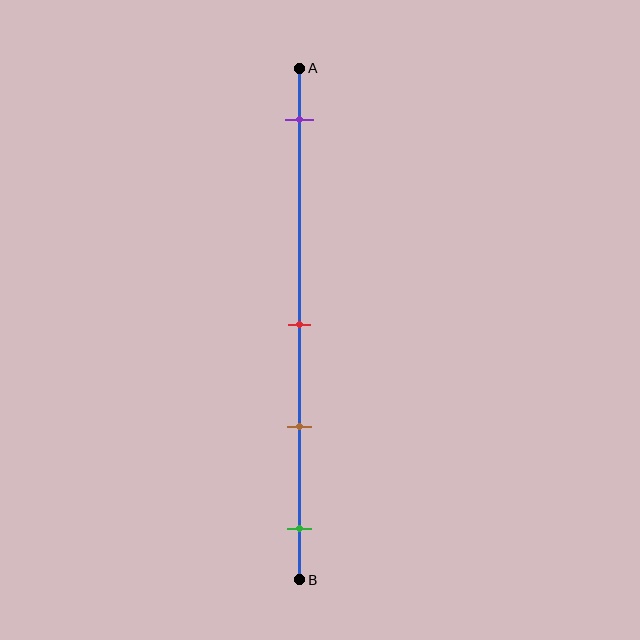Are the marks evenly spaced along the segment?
No, the marks are not evenly spaced.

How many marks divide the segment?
There are 4 marks dividing the segment.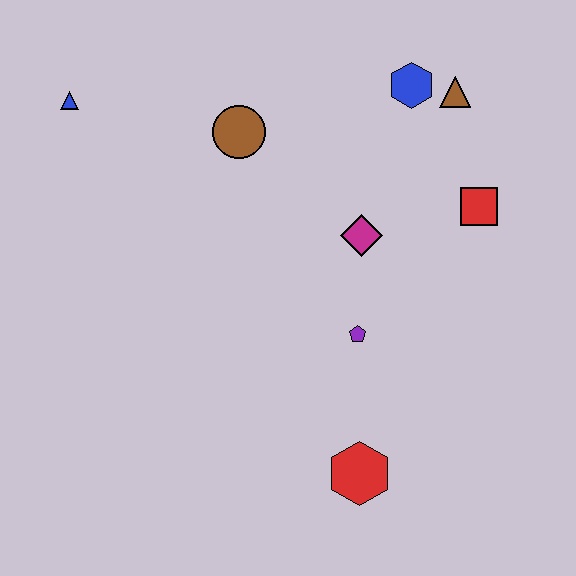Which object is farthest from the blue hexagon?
The red hexagon is farthest from the blue hexagon.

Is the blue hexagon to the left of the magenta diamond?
No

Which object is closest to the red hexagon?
The purple pentagon is closest to the red hexagon.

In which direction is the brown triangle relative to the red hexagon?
The brown triangle is above the red hexagon.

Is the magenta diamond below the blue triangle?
Yes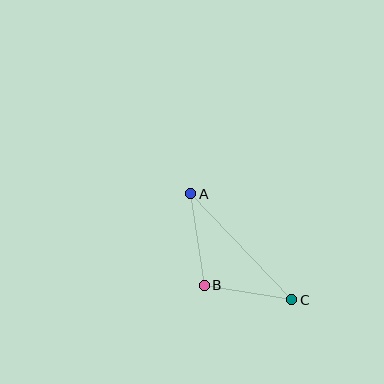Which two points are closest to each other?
Points B and C are closest to each other.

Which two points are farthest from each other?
Points A and C are farthest from each other.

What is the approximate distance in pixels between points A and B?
The distance between A and B is approximately 93 pixels.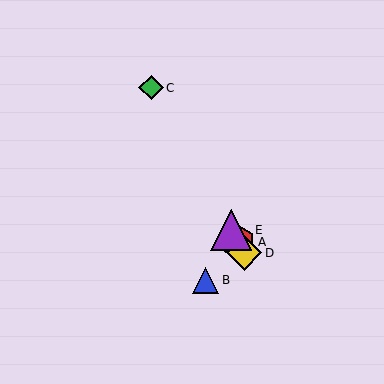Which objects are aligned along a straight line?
Objects A, C, D, E are aligned along a straight line.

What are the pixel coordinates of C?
Object C is at (151, 88).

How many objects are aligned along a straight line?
4 objects (A, C, D, E) are aligned along a straight line.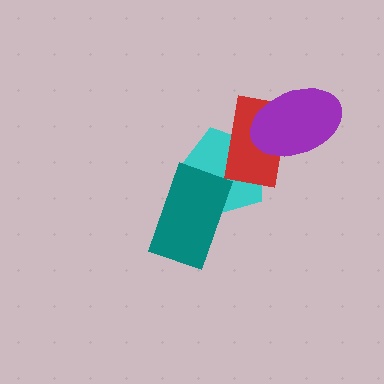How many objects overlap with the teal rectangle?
1 object overlaps with the teal rectangle.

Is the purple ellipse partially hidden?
No, no other shape covers it.